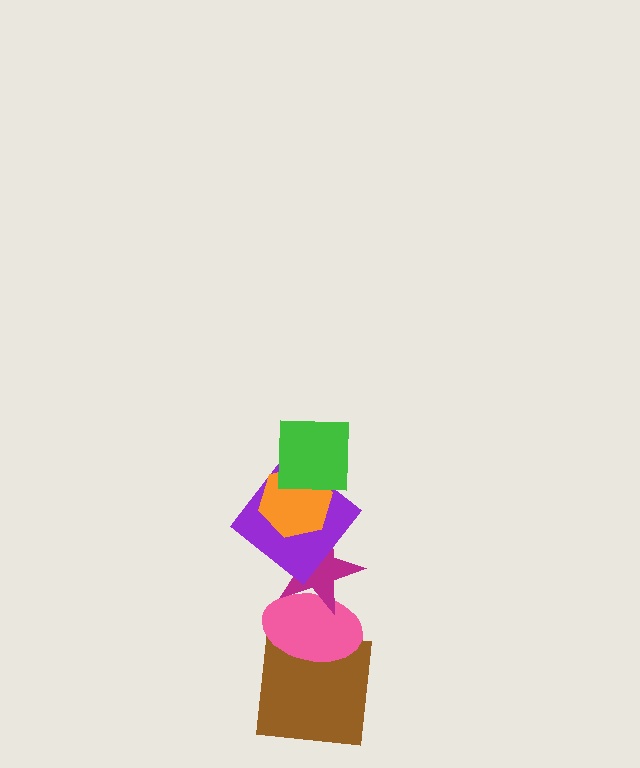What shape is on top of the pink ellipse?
The magenta star is on top of the pink ellipse.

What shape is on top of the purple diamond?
The orange hexagon is on top of the purple diamond.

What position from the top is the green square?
The green square is 1st from the top.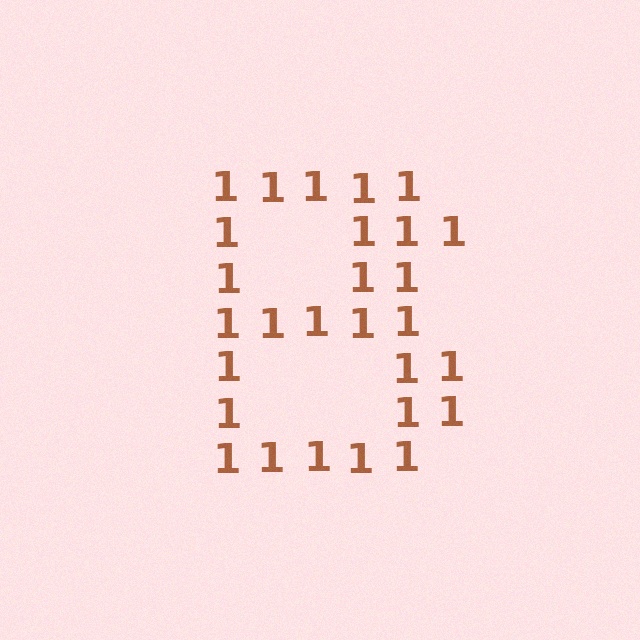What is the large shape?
The large shape is the letter B.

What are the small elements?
The small elements are digit 1's.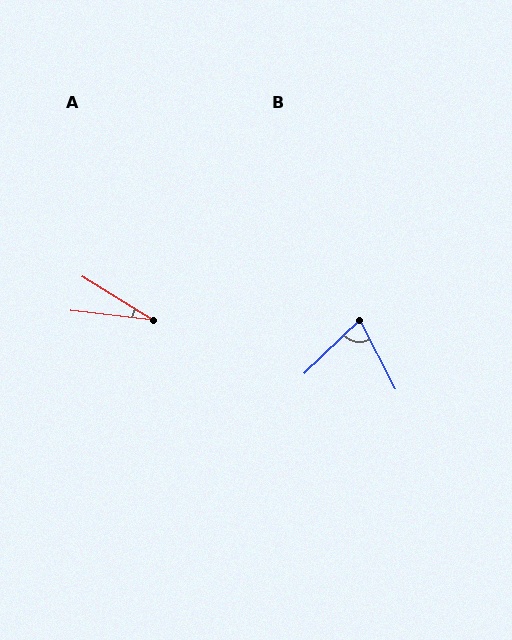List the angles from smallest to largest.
A (25°), B (73°).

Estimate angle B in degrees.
Approximately 73 degrees.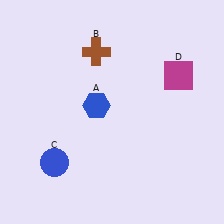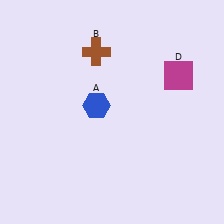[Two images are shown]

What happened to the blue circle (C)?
The blue circle (C) was removed in Image 2. It was in the bottom-left area of Image 1.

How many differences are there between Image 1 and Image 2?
There is 1 difference between the two images.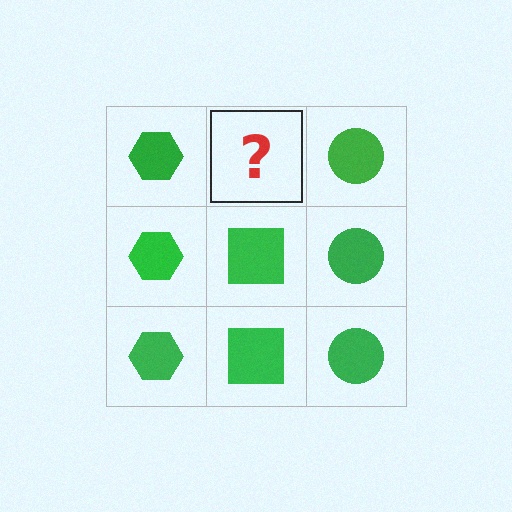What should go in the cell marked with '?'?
The missing cell should contain a green square.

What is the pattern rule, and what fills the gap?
The rule is that each column has a consistent shape. The gap should be filled with a green square.